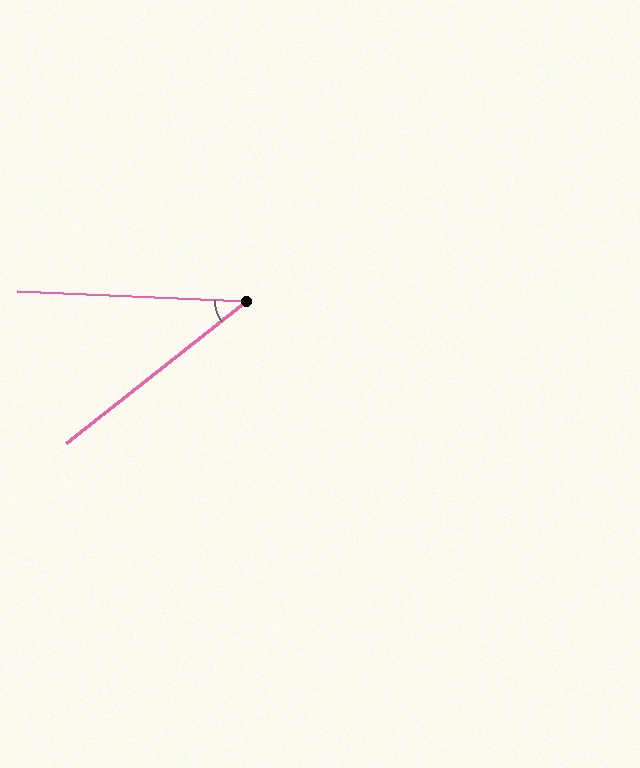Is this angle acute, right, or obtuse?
It is acute.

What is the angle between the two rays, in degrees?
Approximately 41 degrees.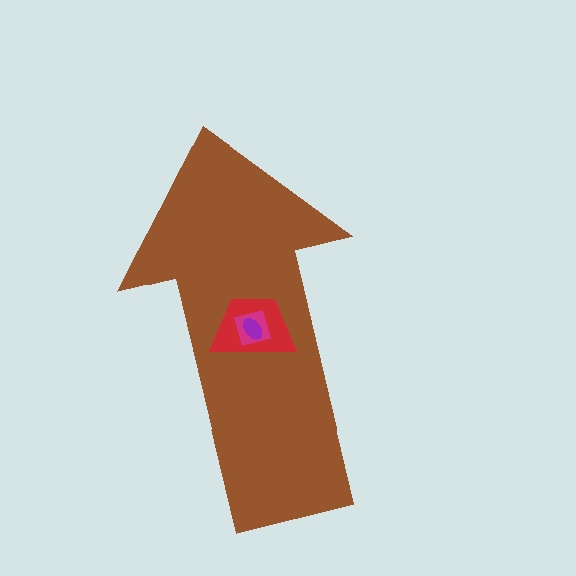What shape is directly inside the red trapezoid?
The magenta square.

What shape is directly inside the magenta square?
The purple ellipse.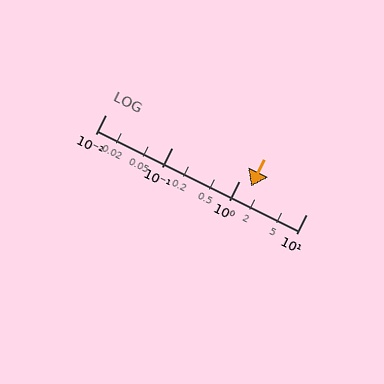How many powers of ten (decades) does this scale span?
The scale spans 3 decades, from 0.01 to 10.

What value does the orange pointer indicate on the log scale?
The pointer indicates approximately 1.5.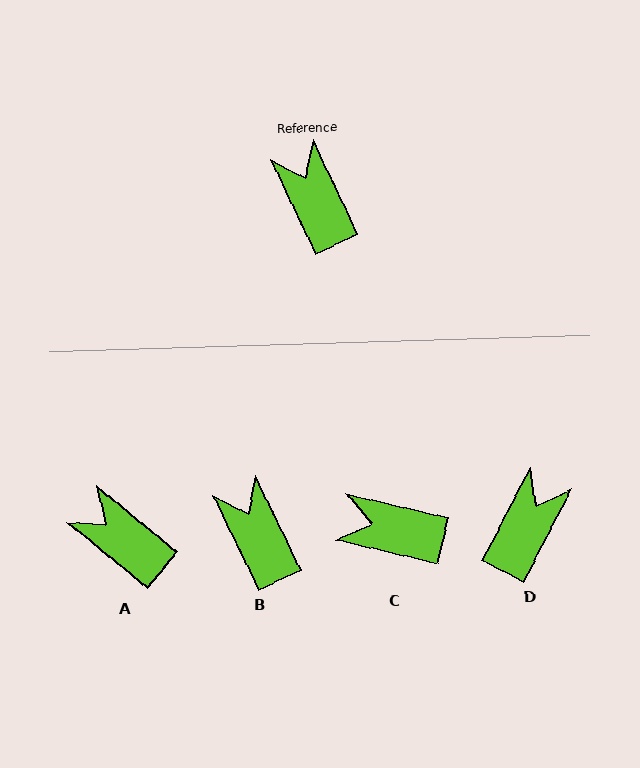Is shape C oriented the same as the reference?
No, it is off by about 52 degrees.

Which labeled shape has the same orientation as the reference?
B.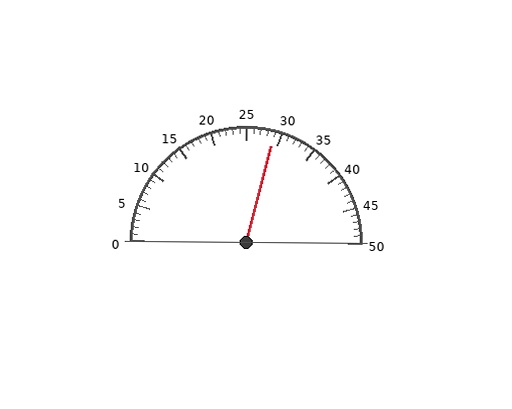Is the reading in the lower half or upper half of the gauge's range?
The reading is in the upper half of the range (0 to 50).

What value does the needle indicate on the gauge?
The needle indicates approximately 29.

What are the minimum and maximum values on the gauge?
The gauge ranges from 0 to 50.